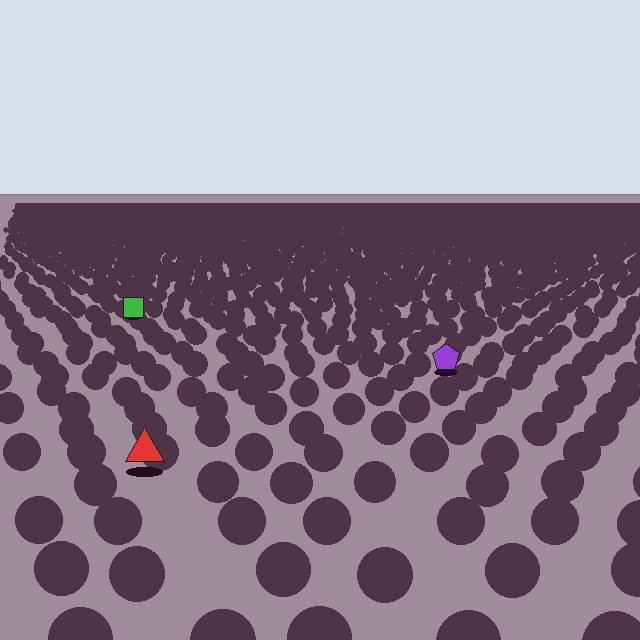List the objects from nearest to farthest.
From nearest to farthest: the red triangle, the purple pentagon, the green square.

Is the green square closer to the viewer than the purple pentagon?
No. The purple pentagon is closer — you can tell from the texture gradient: the ground texture is coarser near it.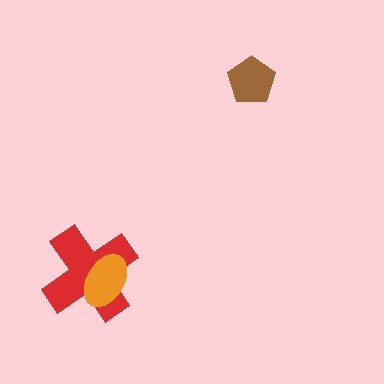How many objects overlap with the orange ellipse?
1 object overlaps with the orange ellipse.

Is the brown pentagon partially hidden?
No, no other shape covers it.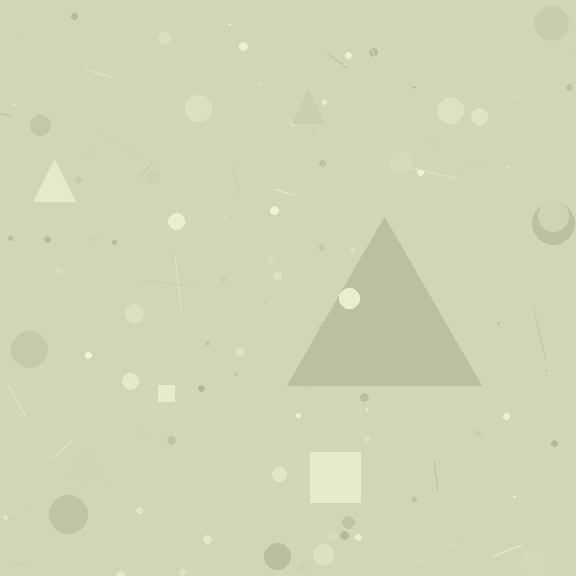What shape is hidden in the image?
A triangle is hidden in the image.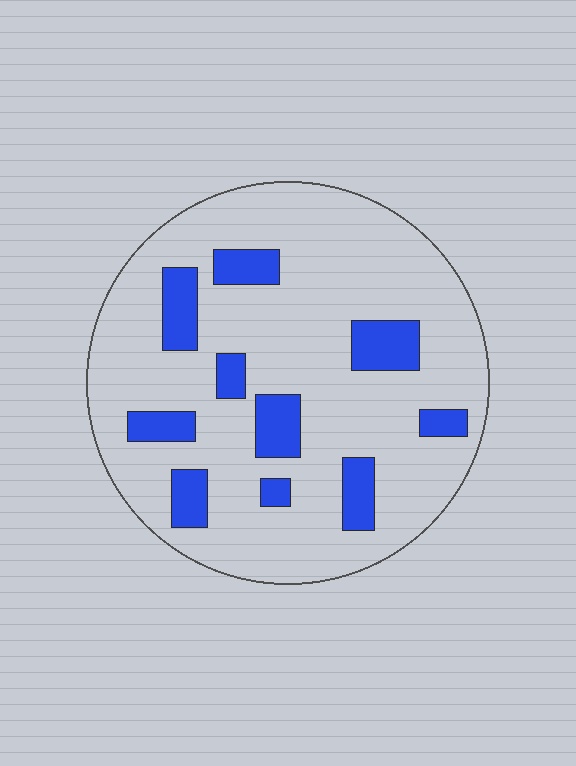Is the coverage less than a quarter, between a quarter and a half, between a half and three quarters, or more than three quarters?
Less than a quarter.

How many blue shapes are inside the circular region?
10.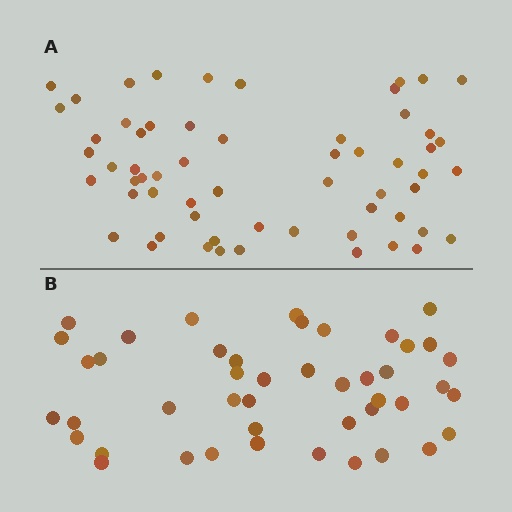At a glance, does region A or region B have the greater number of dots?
Region A (the top region) has more dots.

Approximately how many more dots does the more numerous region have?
Region A has approximately 15 more dots than region B.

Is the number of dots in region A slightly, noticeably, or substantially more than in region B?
Region A has noticeably more, but not dramatically so. The ratio is roughly 1.3 to 1.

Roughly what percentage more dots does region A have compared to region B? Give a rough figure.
About 35% more.